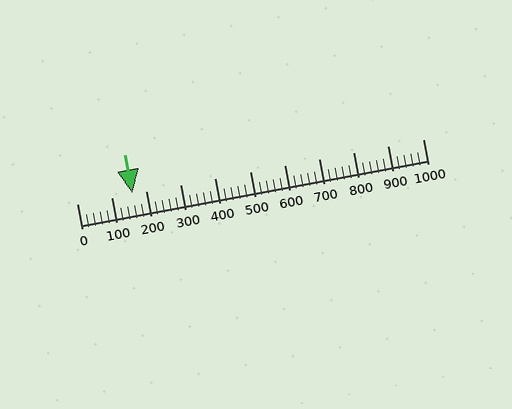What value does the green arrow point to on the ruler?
The green arrow points to approximately 160.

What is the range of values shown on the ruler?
The ruler shows values from 0 to 1000.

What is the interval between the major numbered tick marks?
The major tick marks are spaced 100 units apart.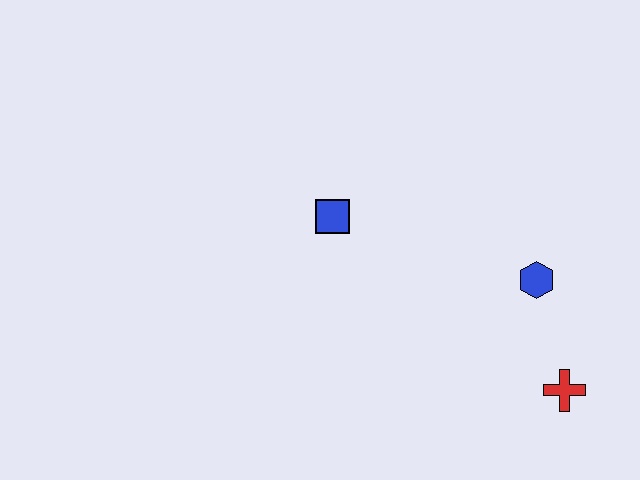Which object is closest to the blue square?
The blue hexagon is closest to the blue square.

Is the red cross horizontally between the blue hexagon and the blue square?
No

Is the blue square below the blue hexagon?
No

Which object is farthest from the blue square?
The red cross is farthest from the blue square.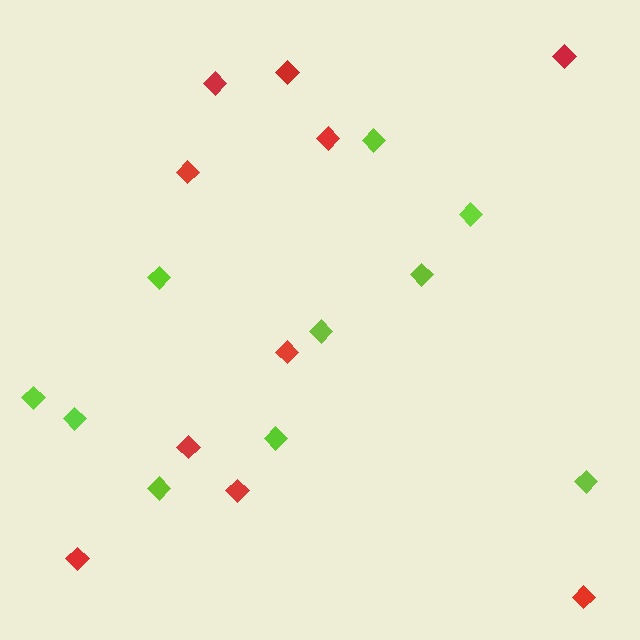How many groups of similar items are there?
There are 2 groups: one group of red diamonds (10) and one group of lime diamonds (10).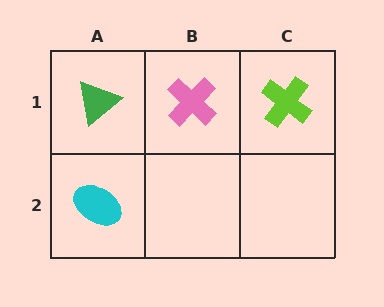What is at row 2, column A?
A cyan ellipse.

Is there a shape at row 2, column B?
No, that cell is empty.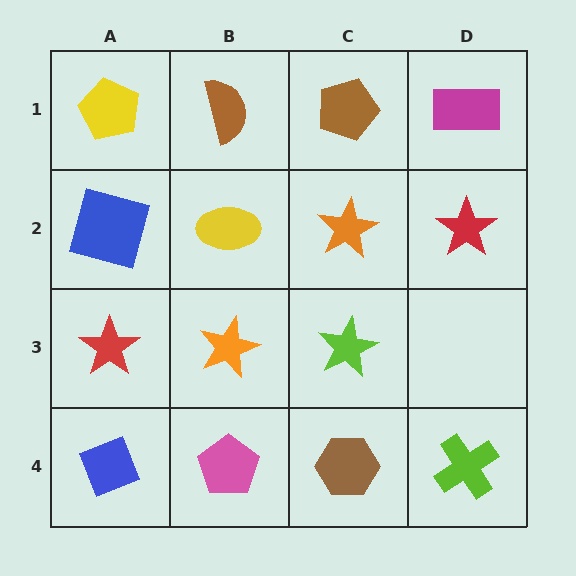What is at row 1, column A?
A yellow pentagon.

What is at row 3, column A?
A red star.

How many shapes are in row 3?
3 shapes.